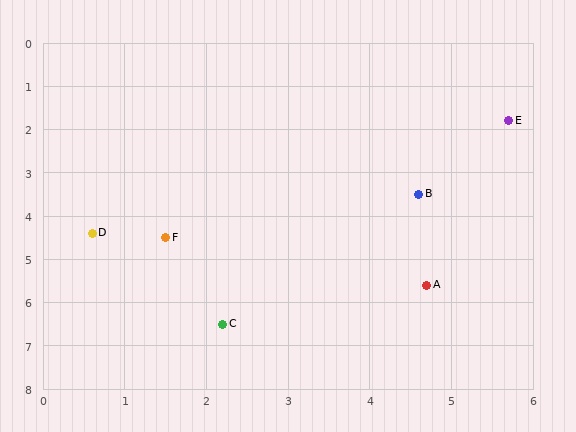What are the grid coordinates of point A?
Point A is at approximately (4.7, 5.6).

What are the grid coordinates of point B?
Point B is at approximately (4.6, 3.5).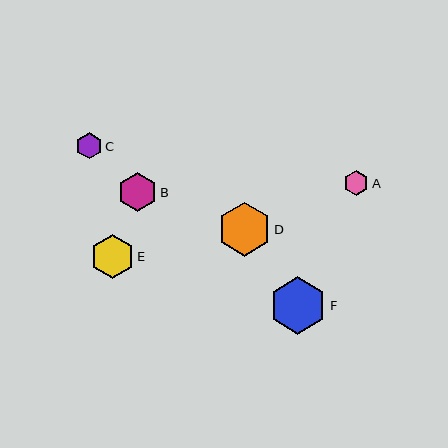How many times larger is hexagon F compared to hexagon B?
Hexagon F is approximately 1.5 times the size of hexagon B.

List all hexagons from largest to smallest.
From largest to smallest: F, D, E, B, C, A.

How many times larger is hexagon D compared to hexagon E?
Hexagon D is approximately 1.2 times the size of hexagon E.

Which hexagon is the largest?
Hexagon F is the largest with a size of approximately 57 pixels.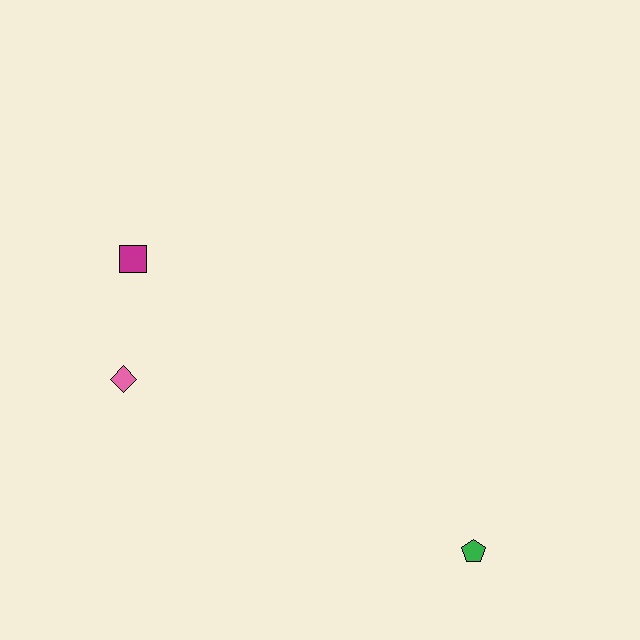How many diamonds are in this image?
There is 1 diamond.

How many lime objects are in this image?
There are no lime objects.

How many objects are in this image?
There are 3 objects.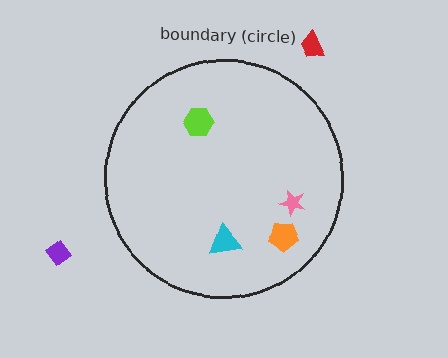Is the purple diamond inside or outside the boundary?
Outside.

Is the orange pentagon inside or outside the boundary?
Inside.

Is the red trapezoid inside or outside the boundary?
Outside.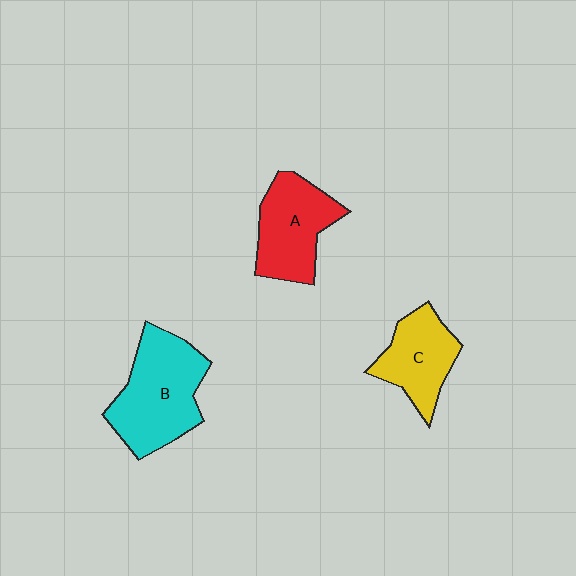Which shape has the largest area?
Shape B (cyan).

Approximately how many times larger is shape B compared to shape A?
Approximately 1.3 times.